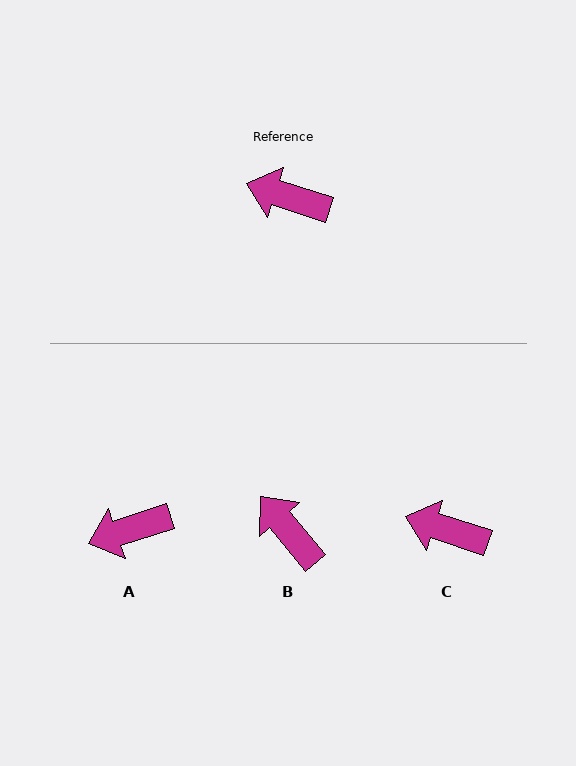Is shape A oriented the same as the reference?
No, it is off by about 36 degrees.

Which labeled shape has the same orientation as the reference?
C.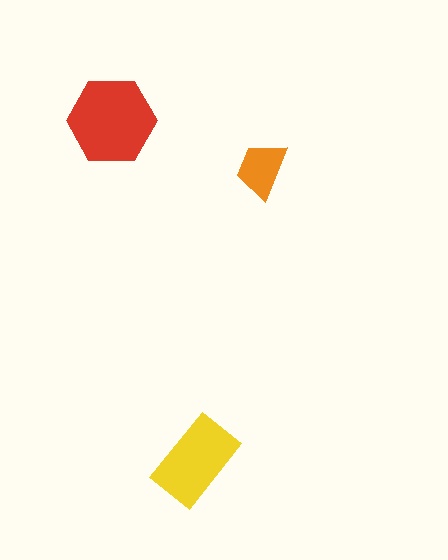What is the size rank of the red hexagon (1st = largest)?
1st.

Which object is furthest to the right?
The orange trapezoid is rightmost.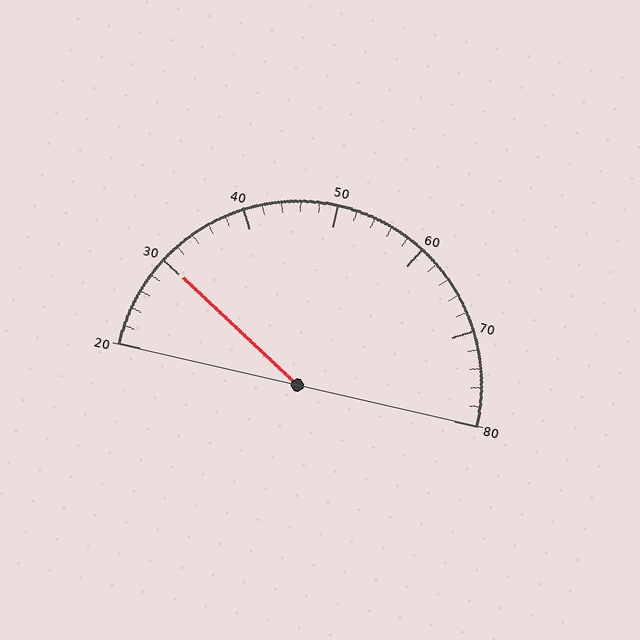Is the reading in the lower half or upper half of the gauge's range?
The reading is in the lower half of the range (20 to 80).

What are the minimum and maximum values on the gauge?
The gauge ranges from 20 to 80.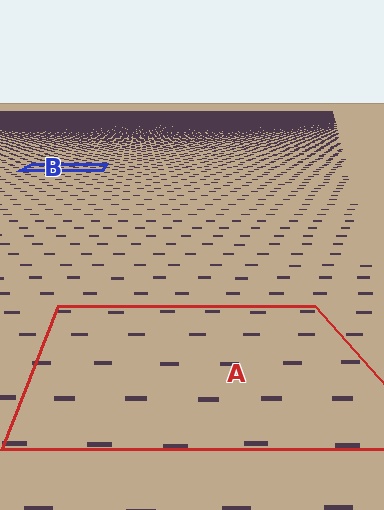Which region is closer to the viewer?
Region A is closer. The texture elements there are larger and more spread out.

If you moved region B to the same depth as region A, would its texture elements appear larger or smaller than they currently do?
They would appear larger. At a closer depth, the same texture elements are projected at a bigger on-screen size.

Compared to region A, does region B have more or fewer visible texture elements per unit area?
Region B has more texture elements per unit area — they are packed more densely because it is farther away.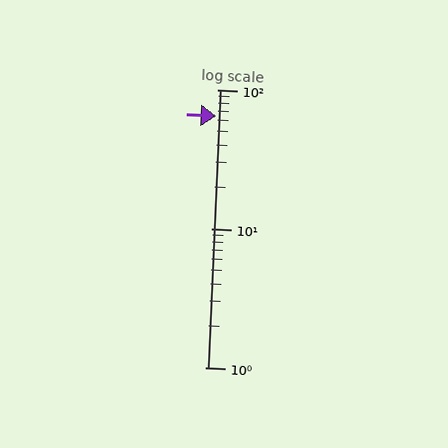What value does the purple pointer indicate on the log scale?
The pointer indicates approximately 65.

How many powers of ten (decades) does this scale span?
The scale spans 2 decades, from 1 to 100.